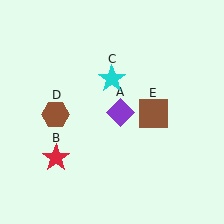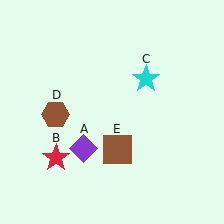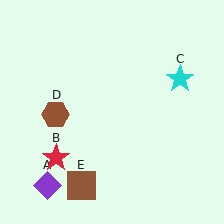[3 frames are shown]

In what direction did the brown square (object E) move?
The brown square (object E) moved down and to the left.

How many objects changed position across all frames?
3 objects changed position: purple diamond (object A), cyan star (object C), brown square (object E).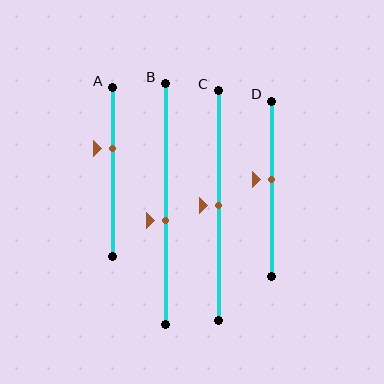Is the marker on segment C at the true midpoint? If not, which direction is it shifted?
Yes, the marker on segment C is at the true midpoint.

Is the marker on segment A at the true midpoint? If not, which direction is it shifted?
No, the marker on segment A is shifted upward by about 14% of the segment length.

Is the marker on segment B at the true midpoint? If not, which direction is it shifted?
No, the marker on segment B is shifted downward by about 7% of the segment length.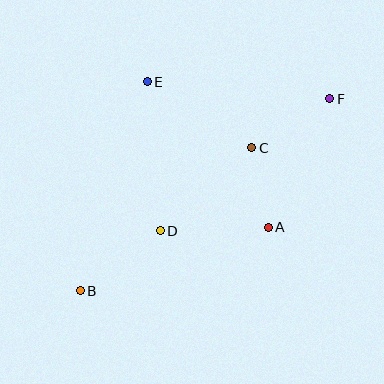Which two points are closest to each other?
Points A and C are closest to each other.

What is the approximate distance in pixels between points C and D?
The distance between C and D is approximately 123 pixels.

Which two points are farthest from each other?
Points B and F are farthest from each other.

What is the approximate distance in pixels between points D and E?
The distance between D and E is approximately 149 pixels.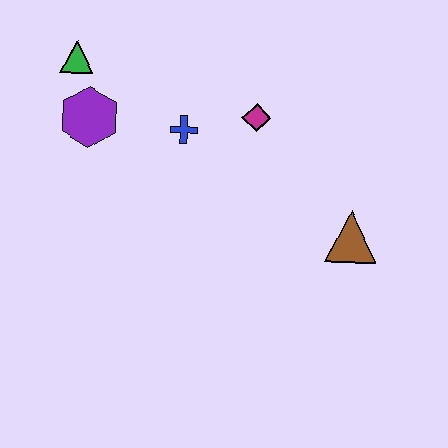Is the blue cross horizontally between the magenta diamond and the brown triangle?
No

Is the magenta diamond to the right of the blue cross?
Yes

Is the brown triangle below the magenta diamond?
Yes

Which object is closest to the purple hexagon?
The green triangle is closest to the purple hexagon.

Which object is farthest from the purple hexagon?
The brown triangle is farthest from the purple hexagon.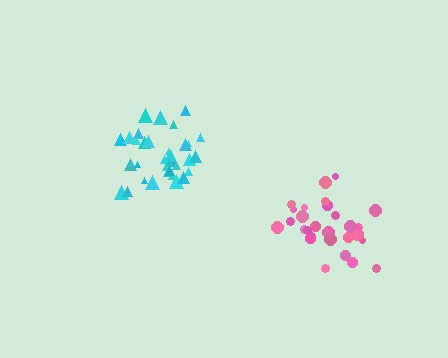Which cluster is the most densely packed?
Cyan.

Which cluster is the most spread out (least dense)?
Pink.